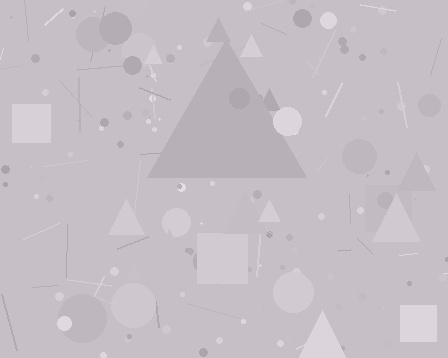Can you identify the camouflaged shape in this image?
The camouflaged shape is a triangle.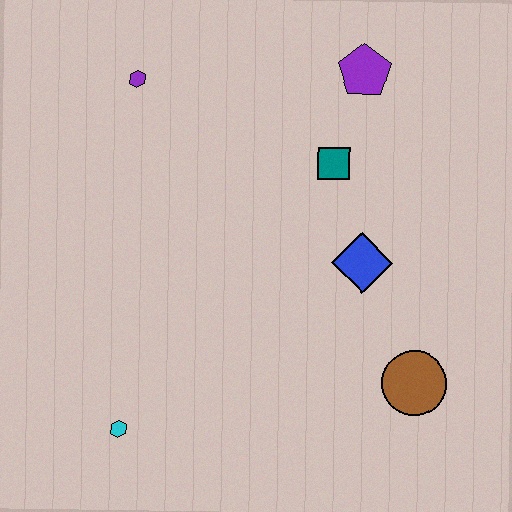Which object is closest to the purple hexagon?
The teal square is closest to the purple hexagon.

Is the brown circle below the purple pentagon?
Yes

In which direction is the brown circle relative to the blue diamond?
The brown circle is below the blue diamond.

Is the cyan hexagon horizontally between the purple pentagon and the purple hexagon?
No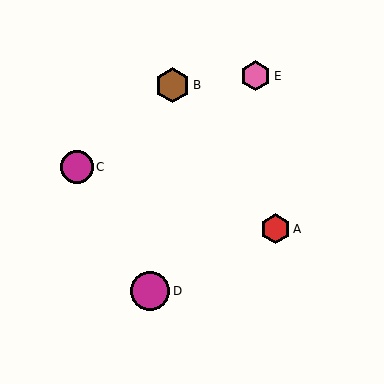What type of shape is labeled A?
Shape A is a red hexagon.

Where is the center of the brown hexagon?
The center of the brown hexagon is at (173, 85).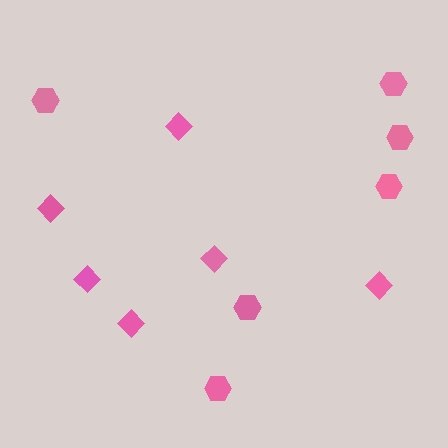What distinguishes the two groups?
There are 2 groups: one group of hexagons (6) and one group of diamonds (6).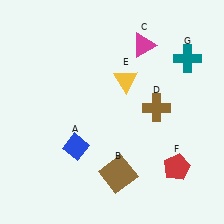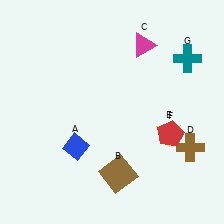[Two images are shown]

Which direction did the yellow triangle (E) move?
The yellow triangle (E) moved down.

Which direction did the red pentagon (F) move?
The red pentagon (F) moved up.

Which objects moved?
The objects that moved are: the brown cross (D), the yellow triangle (E), the red pentagon (F).